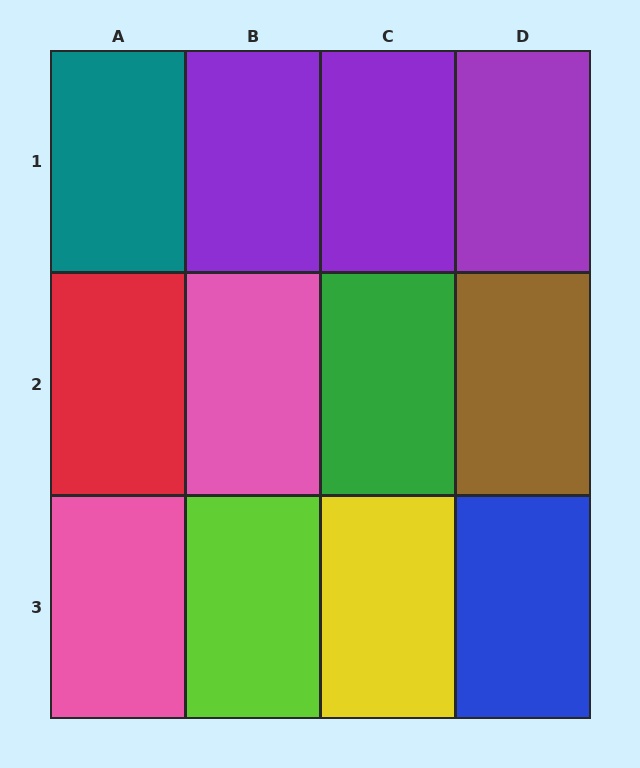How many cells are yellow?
1 cell is yellow.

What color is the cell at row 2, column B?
Pink.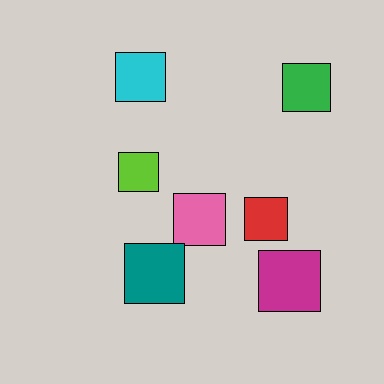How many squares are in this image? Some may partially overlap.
There are 7 squares.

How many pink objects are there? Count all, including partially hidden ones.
There is 1 pink object.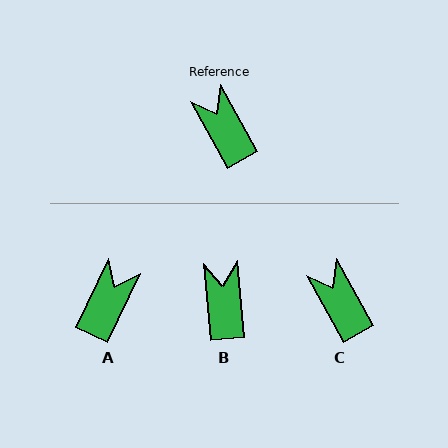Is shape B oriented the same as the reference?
No, it is off by about 24 degrees.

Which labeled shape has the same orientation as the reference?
C.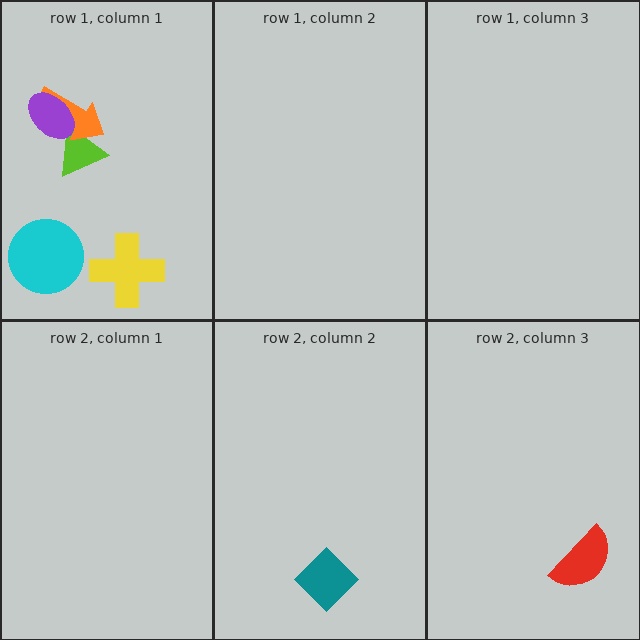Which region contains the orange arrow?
The row 1, column 1 region.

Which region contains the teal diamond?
The row 2, column 2 region.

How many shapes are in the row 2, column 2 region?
1.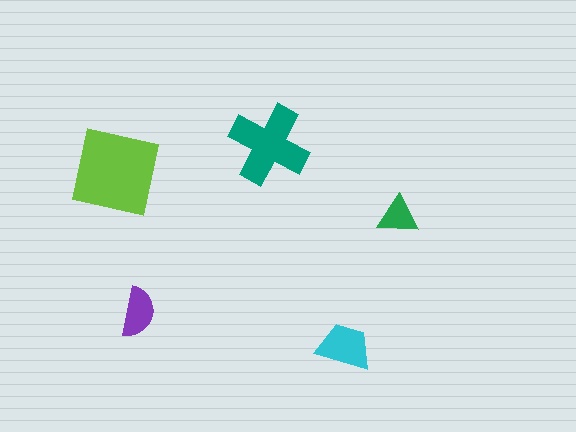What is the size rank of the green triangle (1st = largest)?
5th.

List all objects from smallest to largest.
The green triangle, the purple semicircle, the cyan trapezoid, the teal cross, the lime square.